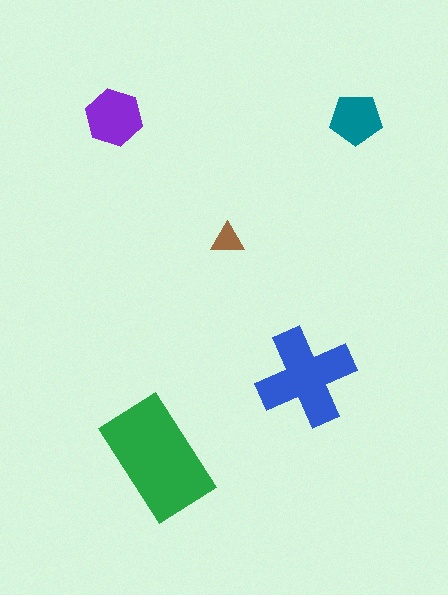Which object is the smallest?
The brown triangle.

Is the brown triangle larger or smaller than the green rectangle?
Smaller.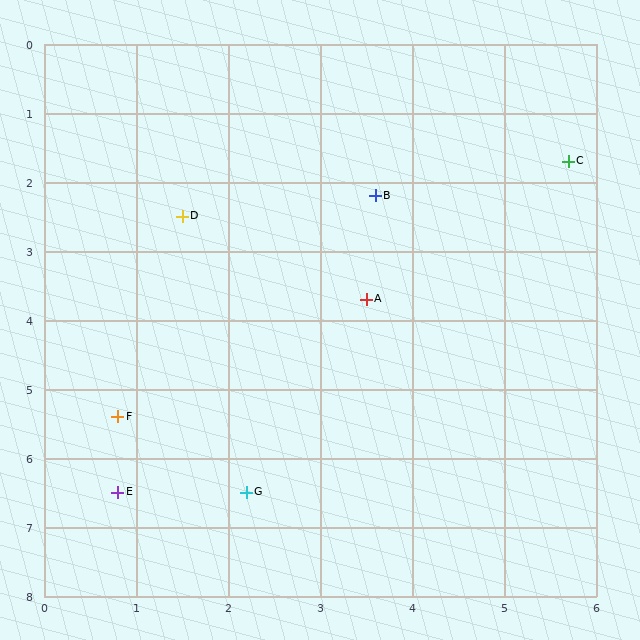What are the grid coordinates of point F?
Point F is at approximately (0.8, 5.4).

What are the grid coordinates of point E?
Point E is at approximately (0.8, 6.5).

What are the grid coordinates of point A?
Point A is at approximately (3.5, 3.7).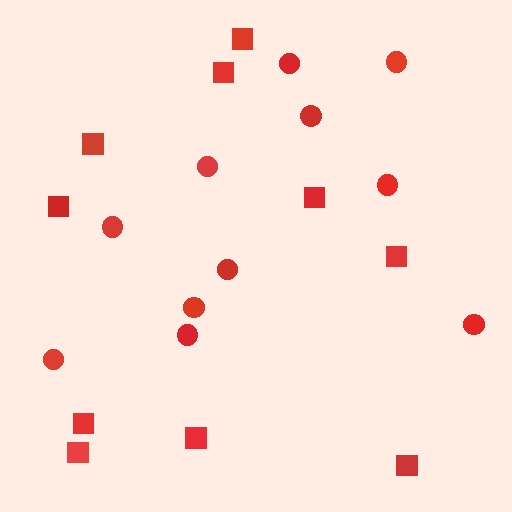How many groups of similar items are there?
There are 2 groups: one group of circles (11) and one group of squares (10).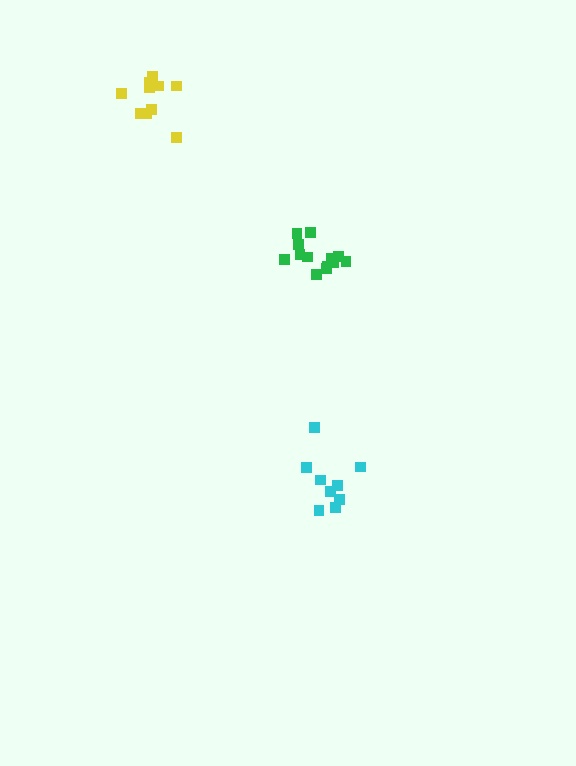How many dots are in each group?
Group 1: 9 dots, Group 2: 13 dots, Group 3: 10 dots (32 total).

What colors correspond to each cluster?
The clusters are colored: cyan, green, yellow.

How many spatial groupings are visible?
There are 3 spatial groupings.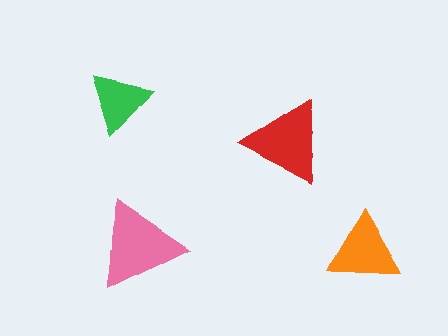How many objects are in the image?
There are 4 objects in the image.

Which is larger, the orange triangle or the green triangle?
The orange one.